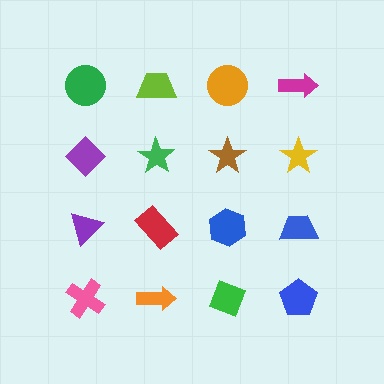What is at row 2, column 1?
A purple diamond.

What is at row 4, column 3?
A green diamond.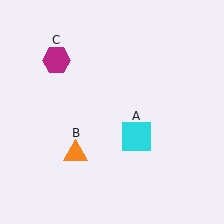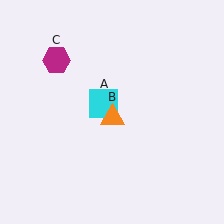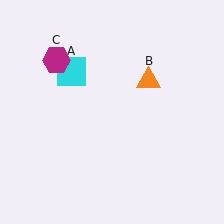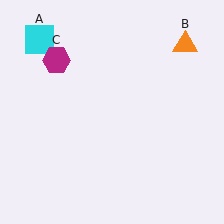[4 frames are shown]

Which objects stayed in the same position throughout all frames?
Magenta hexagon (object C) remained stationary.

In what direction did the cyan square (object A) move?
The cyan square (object A) moved up and to the left.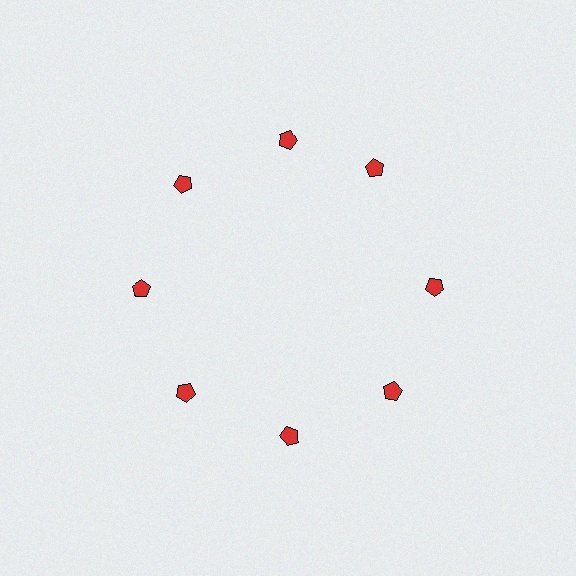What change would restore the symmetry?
The symmetry would be restored by rotating it back into even spacing with its neighbors so that all 8 pentagons sit at equal angles and equal distance from the center.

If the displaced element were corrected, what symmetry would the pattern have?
It would have 8-fold rotational symmetry — the pattern would map onto itself every 45 degrees.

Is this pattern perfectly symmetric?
No. The 8 red pentagons are arranged in a ring, but one element near the 2 o'clock position is rotated out of alignment along the ring, breaking the 8-fold rotational symmetry.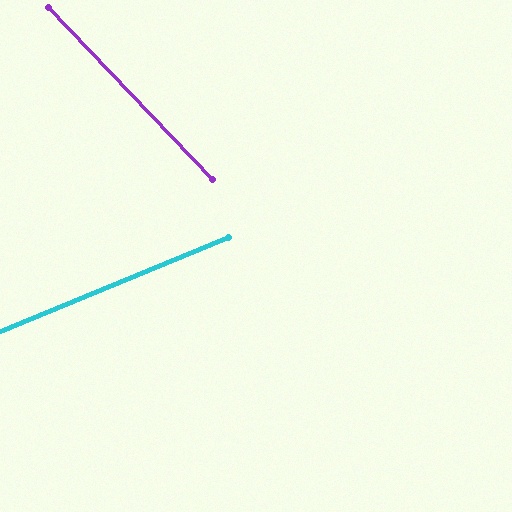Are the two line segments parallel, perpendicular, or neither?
Neither parallel nor perpendicular — they differ by about 69°.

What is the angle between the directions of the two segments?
Approximately 69 degrees.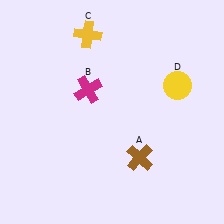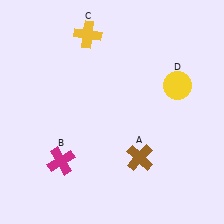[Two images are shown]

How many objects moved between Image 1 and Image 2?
1 object moved between the two images.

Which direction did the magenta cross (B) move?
The magenta cross (B) moved down.